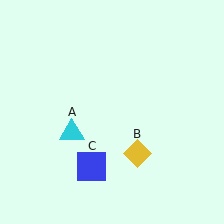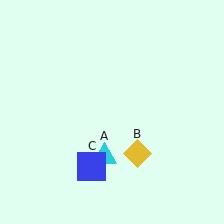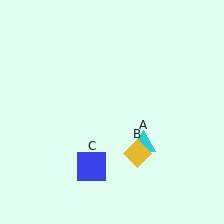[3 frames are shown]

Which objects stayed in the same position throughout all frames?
Yellow diamond (object B) and blue square (object C) remained stationary.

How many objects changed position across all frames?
1 object changed position: cyan triangle (object A).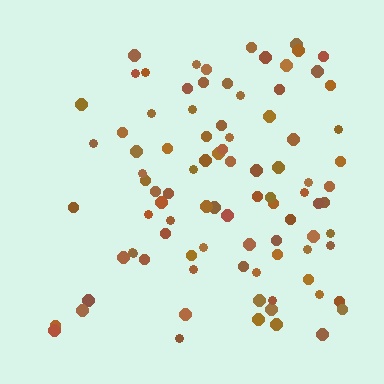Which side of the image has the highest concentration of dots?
The right.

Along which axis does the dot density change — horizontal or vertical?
Horizontal.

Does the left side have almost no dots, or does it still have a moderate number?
Still a moderate number, just noticeably fewer than the right.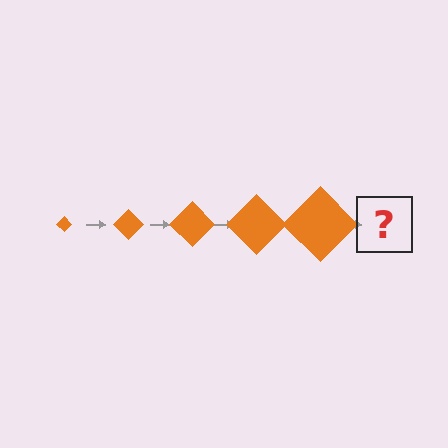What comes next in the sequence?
The next element should be an orange diamond, larger than the previous one.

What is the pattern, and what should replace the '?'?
The pattern is that the diamond gets progressively larger each step. The '?' should be an orange diamond, larger than the previous one.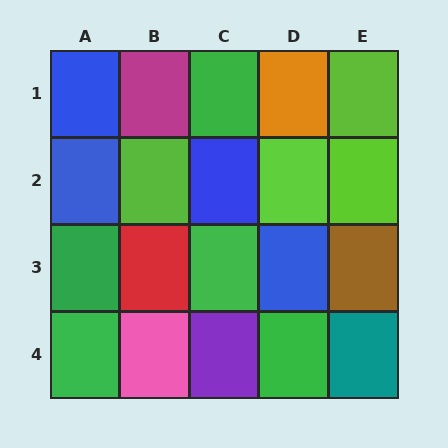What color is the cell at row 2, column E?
Lime.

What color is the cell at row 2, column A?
Blue.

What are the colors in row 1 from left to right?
Blue, magenta, green, orange, lime.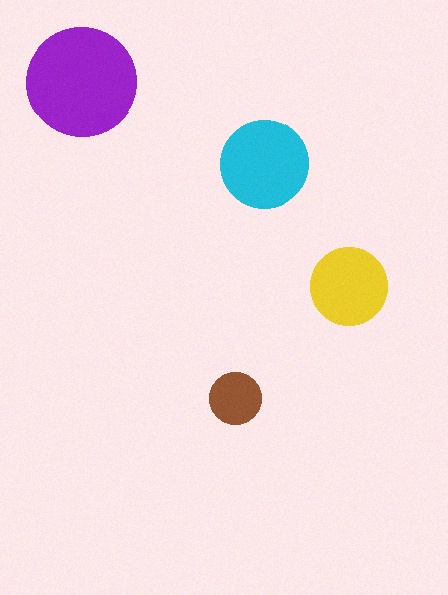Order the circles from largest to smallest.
the purple one, the cyan one, the yellow one, the brown one.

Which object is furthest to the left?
The purple circle is leftmost.